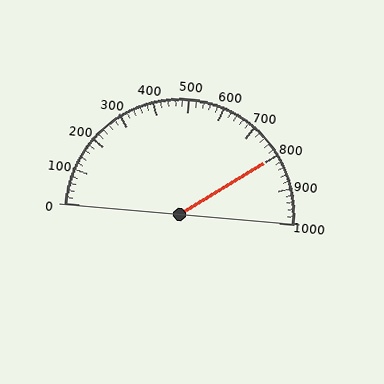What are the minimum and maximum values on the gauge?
The gauge ranges from 0 to 1000.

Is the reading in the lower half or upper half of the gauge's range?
The reading is in the upper half of the range (0 to 1000).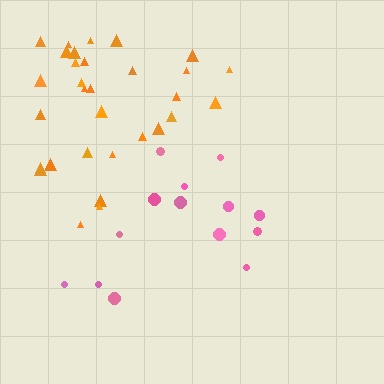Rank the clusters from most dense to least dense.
orange, pink.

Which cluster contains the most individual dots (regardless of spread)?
Orange (32).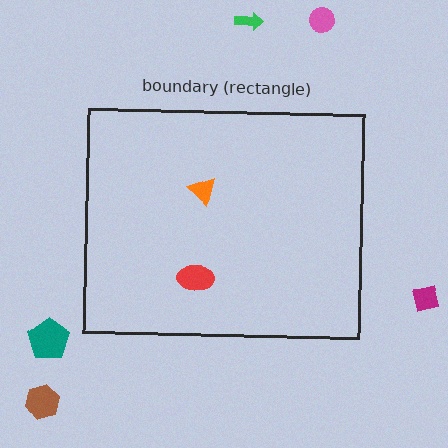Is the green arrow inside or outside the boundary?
Outside.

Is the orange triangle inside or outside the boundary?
Inside.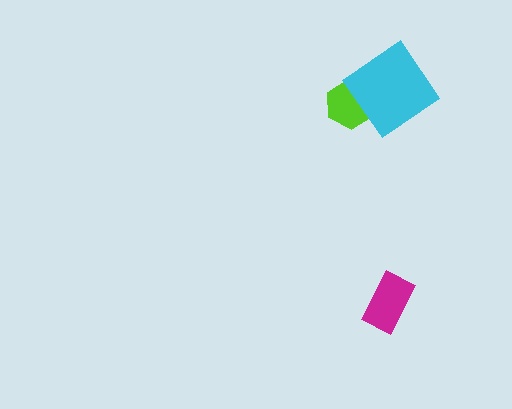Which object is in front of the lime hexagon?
The cyan diamond is in front of the lime hexagon.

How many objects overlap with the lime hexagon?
1 object overlaps with the lime hexagon.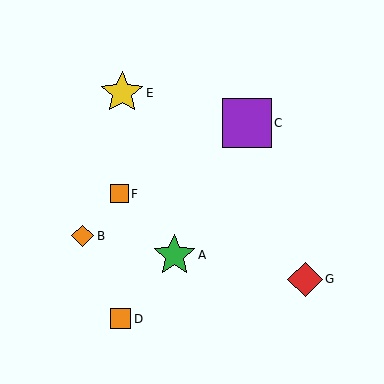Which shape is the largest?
The purple square (labeled C) is the largest.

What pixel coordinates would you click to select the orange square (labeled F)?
Click at (119, 194) to select the orange square F.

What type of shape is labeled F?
Shape F is an orange square.